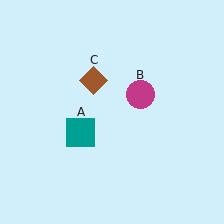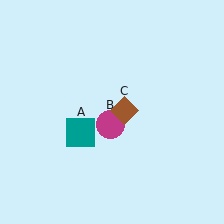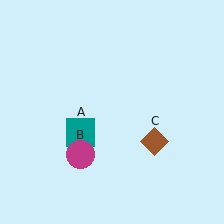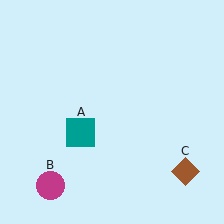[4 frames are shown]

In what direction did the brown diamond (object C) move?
The brown diamond (object C) moved down and to the right.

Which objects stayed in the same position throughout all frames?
Teal square (object A) remained stationary.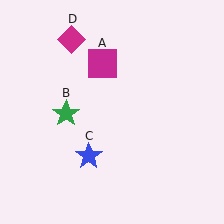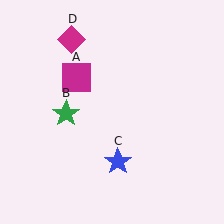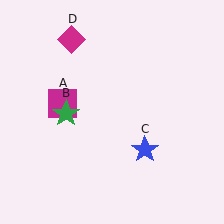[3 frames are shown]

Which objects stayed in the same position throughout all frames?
Green star (object B) and magenta diamond (object D) remained stationary.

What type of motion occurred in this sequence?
The magenta square (object A), blue star (object C) rotated counterclockwise around the center of the scene.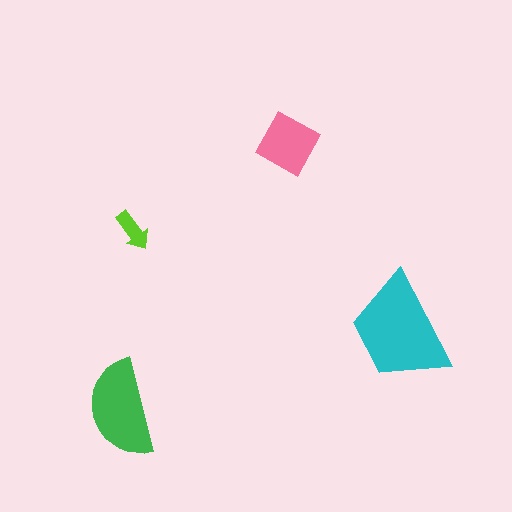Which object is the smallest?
The lime arrow.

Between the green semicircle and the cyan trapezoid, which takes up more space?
The cyan trapezoid.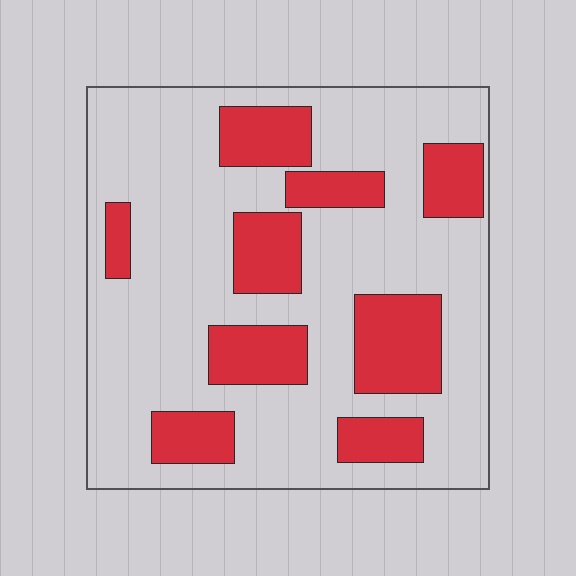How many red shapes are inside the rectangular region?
9.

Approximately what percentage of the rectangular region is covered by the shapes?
Approximately 25%.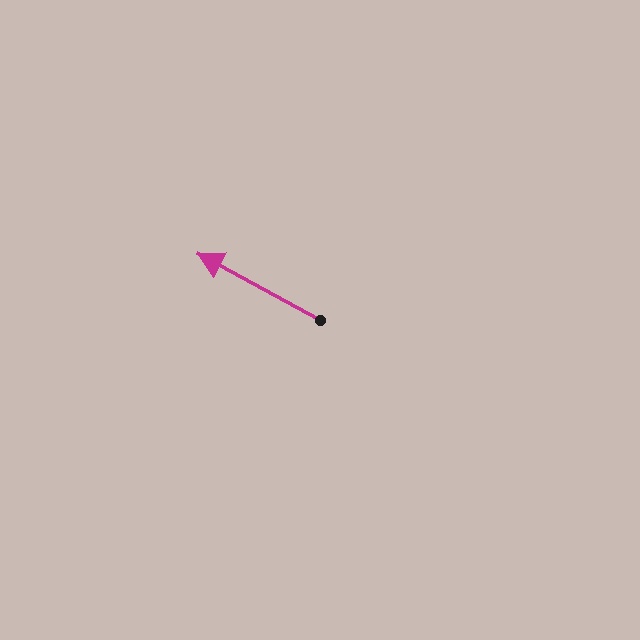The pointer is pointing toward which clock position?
Roughly 10 o'clock.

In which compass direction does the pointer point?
Northwest.